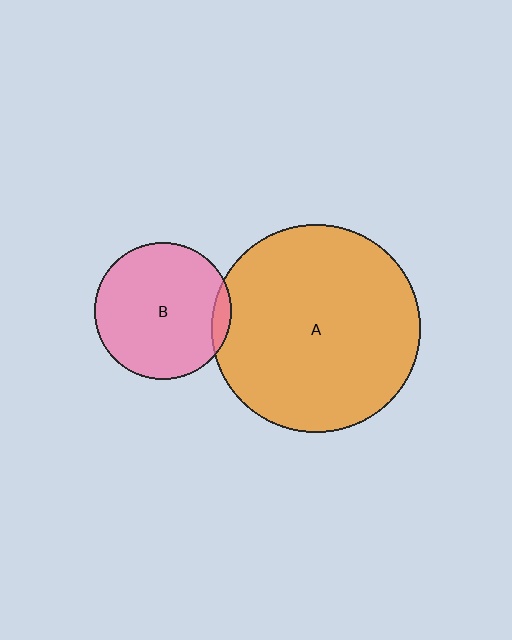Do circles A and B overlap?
Yes.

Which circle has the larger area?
Circle A (orange).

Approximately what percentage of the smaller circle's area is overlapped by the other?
Approximately 5%.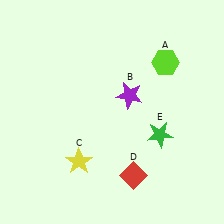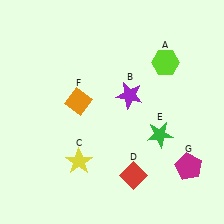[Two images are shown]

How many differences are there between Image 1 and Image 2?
There are 2 differences between the two images.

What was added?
An orange diamond (F), a magenta pentagon (G) were added in Image 2.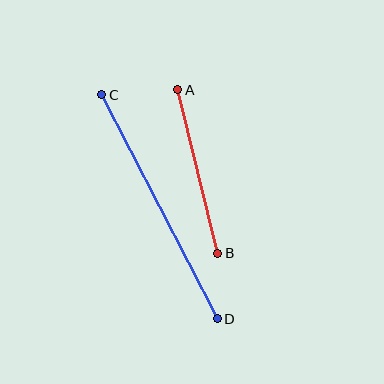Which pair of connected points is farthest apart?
Points C and D are farthest apart.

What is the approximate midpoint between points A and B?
The midpoint is at approximately (198, 172) pixels.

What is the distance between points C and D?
The distance is approximately 252 pixels.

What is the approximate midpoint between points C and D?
The midpoint is at approximately (159, 207) pixels.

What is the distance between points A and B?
The distance is approximately 169 pixels.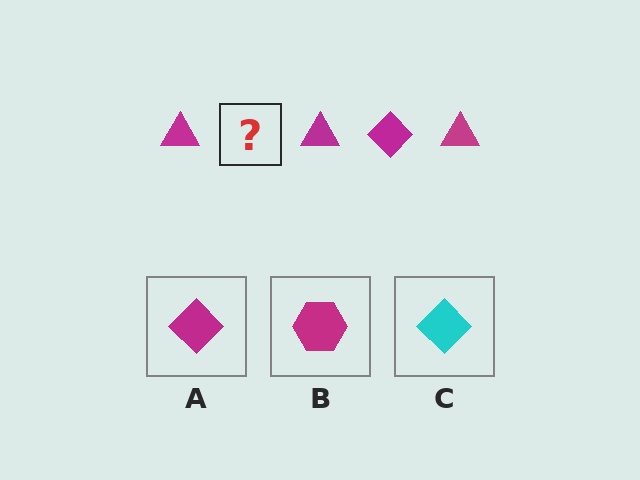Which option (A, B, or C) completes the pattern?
A.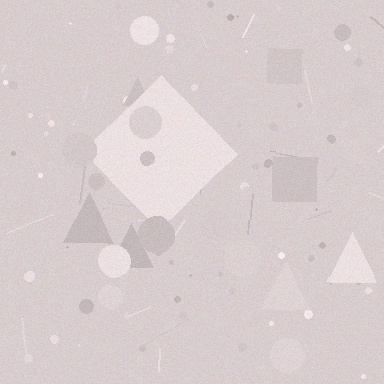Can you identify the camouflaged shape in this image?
The camouflaged shape is a diamond.